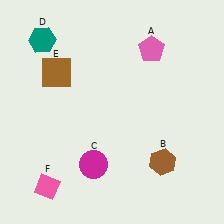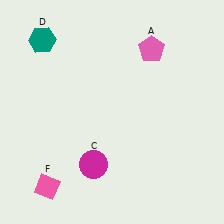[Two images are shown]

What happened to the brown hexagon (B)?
The brown hexagon (B) was removed in Image 2. It was in the bottom-right area of Image 1.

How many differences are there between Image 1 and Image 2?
There are 2 differences between the two images.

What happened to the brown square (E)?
The brown square (E) was removed in Image 2. It was in the top-left area of Image 1.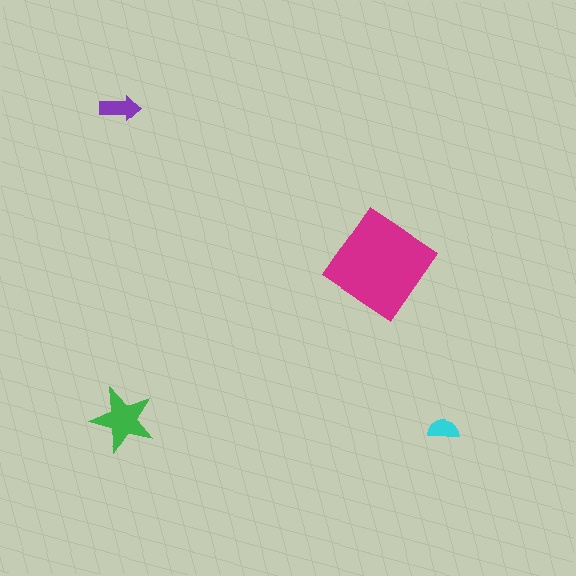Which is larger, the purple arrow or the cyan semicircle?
The purple arrow.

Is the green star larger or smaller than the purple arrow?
Larger.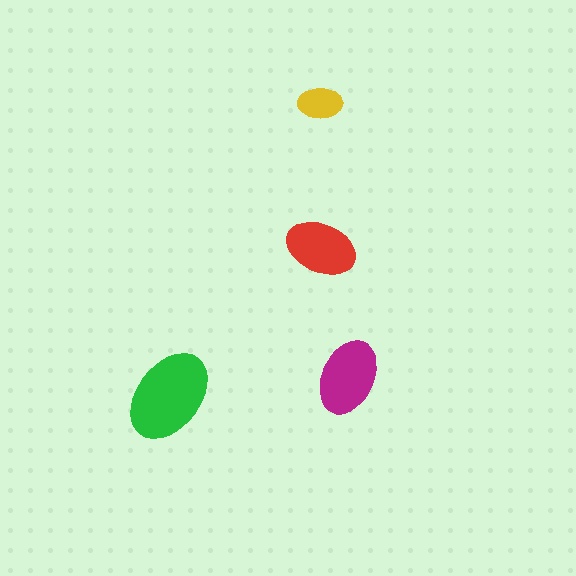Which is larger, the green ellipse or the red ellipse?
The green one.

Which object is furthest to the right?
The magenta ellipse is rightmost.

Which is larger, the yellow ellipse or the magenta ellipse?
The magenta one.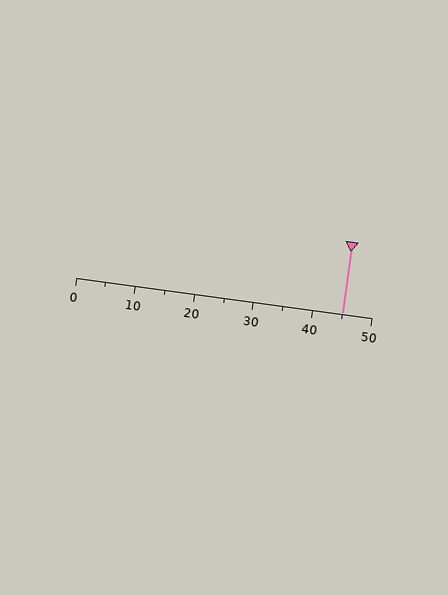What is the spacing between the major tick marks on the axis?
The major ticks are spaced 10 apart.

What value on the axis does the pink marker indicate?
The marker indicates approximately 45.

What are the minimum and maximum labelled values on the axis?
The axis runs from 0 to 50.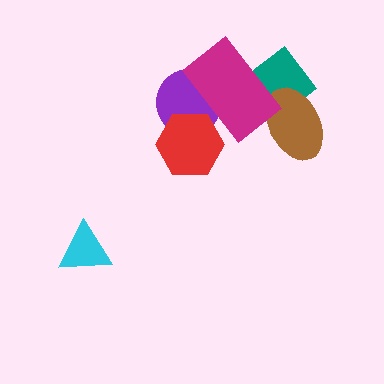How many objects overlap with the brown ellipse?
2 objects overlap with the brown ellipse.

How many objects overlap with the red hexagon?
2 objects overlap with the red hexagon.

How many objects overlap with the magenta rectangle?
4 objects overlap with the magenta rectangle.